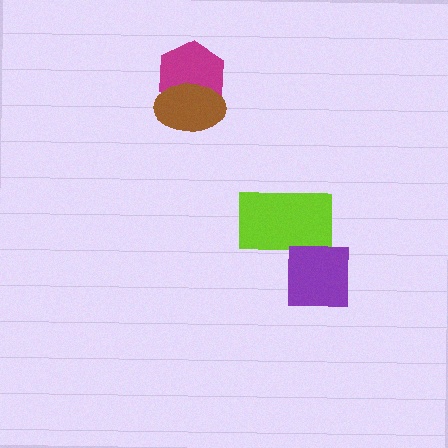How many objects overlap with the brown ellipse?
1 object overlaps with the brown ellipse.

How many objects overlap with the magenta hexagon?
1 object overlaps with the magenta hexagon.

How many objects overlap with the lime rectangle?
1 object overlaps with the lime rectangle.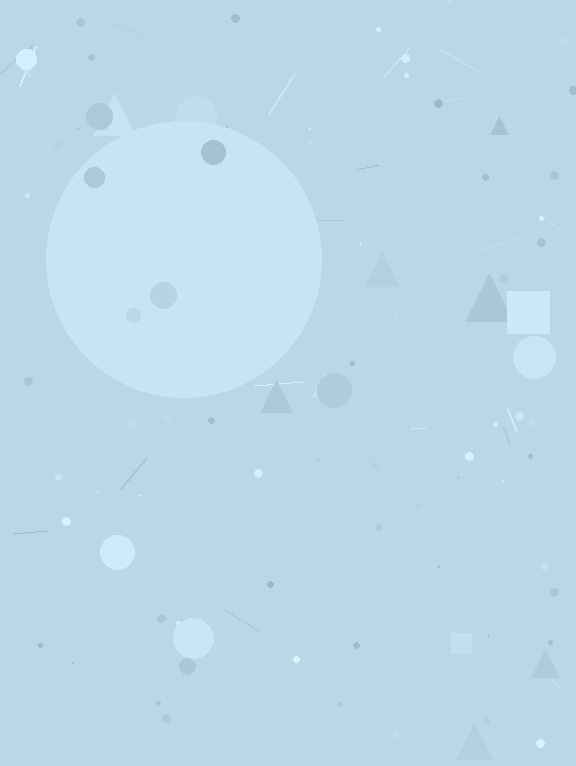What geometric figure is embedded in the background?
A circle is embedded in the background.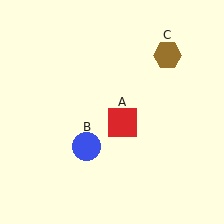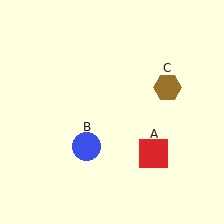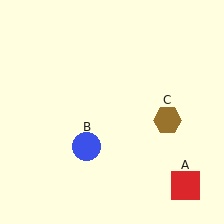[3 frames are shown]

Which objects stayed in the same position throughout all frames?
Blue circle (object B) remained stationary.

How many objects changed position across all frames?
2 objects changed position: red square (object A), brown hexagon (object C).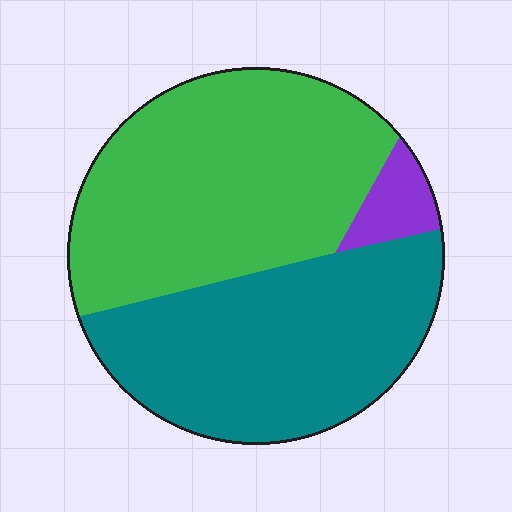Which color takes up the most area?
Green, at roughly 50%.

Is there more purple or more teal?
Teal.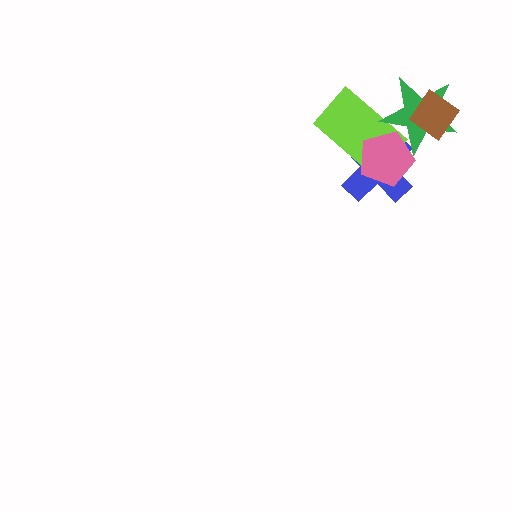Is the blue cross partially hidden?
Yes, it is partially covered by another shape.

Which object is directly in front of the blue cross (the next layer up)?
The lime rectangle is directly in front of the blue cross.